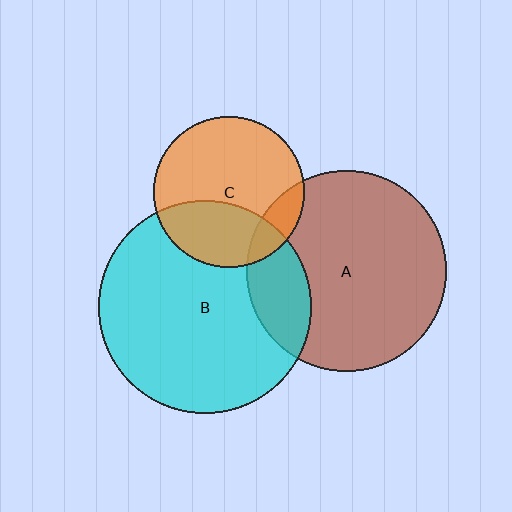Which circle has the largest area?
Circle B (cyan).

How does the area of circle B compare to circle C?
Approximately 2.0 times.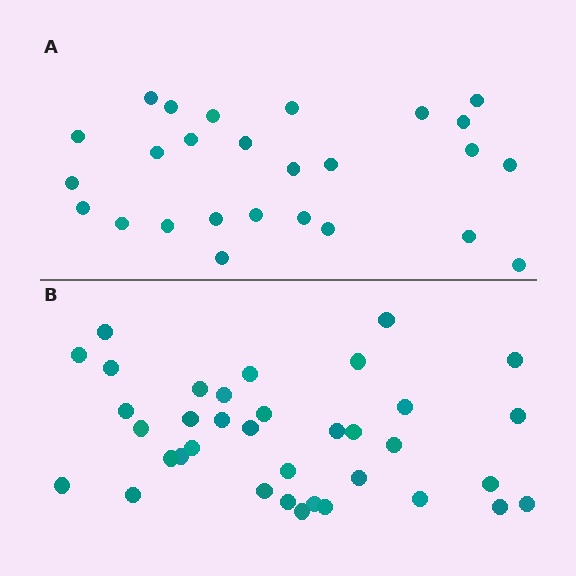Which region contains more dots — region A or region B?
Region B (the bottom region) has more dots.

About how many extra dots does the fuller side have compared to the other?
Region B has roughly 10 or so more dots than region A.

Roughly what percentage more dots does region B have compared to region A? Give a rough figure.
About 40% more.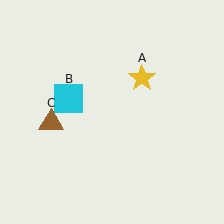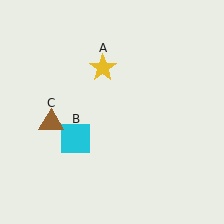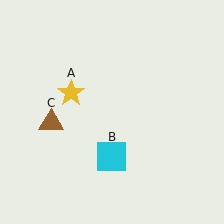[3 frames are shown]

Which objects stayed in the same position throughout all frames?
Brown triangle (object C) remained stationary.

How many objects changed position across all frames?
2 objects changed position: yellow star (object A), cyan square (object B).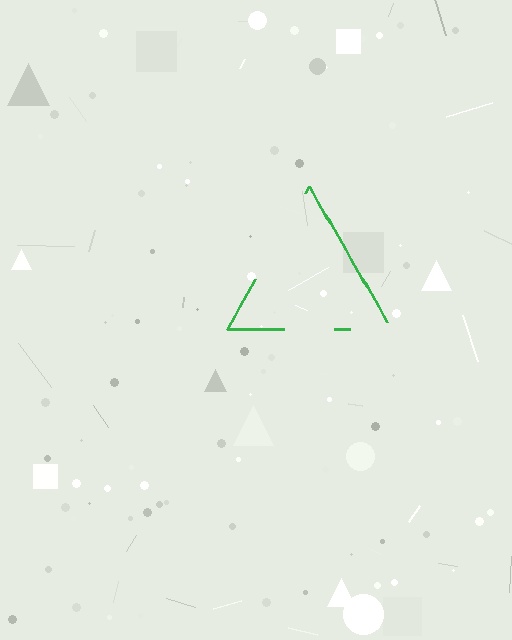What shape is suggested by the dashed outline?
The dashed outline suggests a triangle.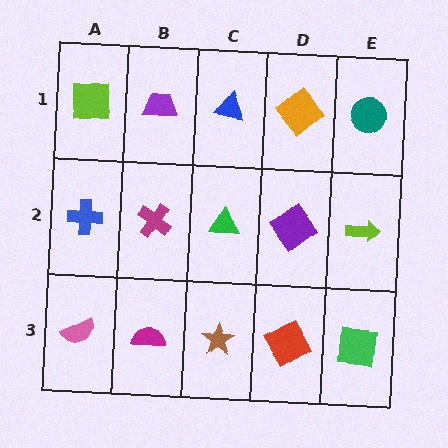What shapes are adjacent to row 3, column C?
A green triangle (row 2, column C), a magenta semicircle (row 3, column B), a red square (row 3, column D).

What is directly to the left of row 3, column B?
A pink semicircle.